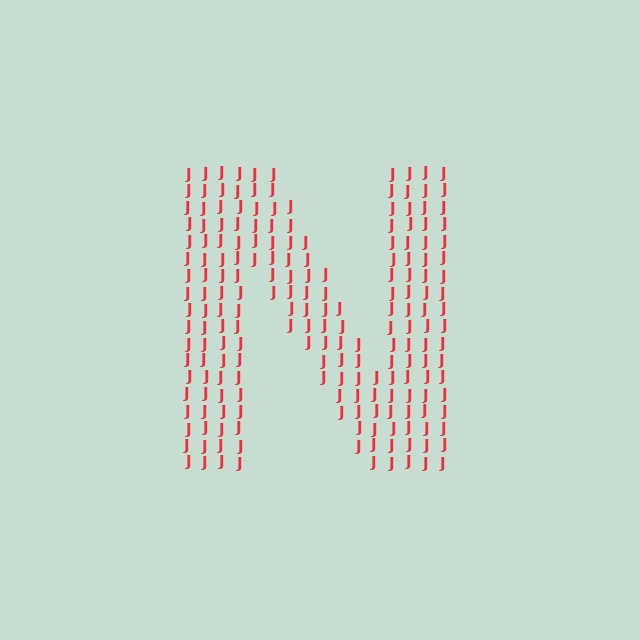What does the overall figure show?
The overall figure shows the letter N.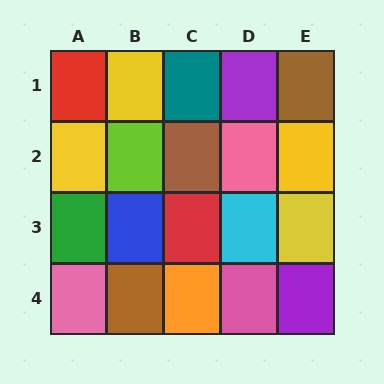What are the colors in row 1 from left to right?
Red, yellow, teal, purple, brown.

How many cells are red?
2 cells are red.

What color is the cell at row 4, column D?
Pink.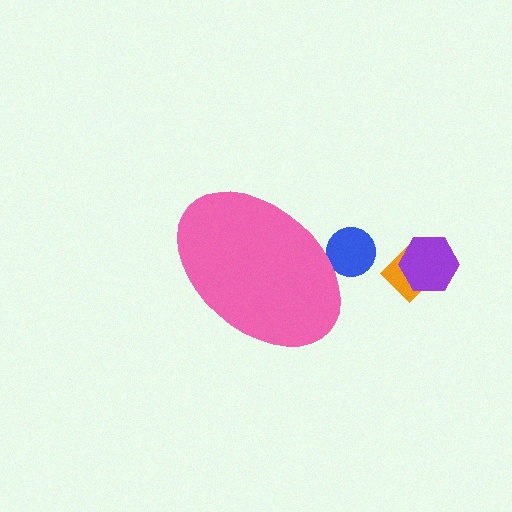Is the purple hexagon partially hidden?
No, the purple hexagon is fully visible.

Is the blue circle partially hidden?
Yes, the blue circle is partially hidden behind the pink ellipse.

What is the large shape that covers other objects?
A pink ellipse.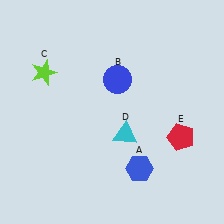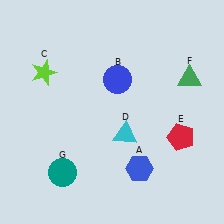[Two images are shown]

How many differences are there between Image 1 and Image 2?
There are 2 differences between the two images.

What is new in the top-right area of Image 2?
A green triangle (F) was added in the top-right area of Image 2.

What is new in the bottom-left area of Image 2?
A teal circle (G) was added in the bottom-left area of Image 2.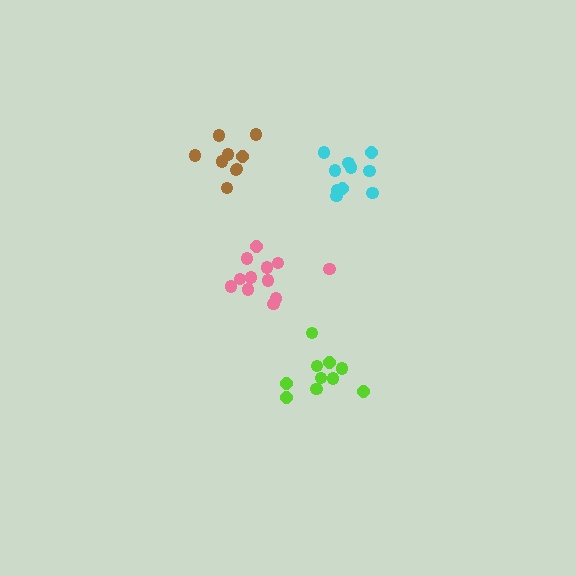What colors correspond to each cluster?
The clusters are colored: pink, cyan, lime, brown.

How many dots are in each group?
Group 1: 12 dots, Group 2: 10 dots, Group 3: 10 dots, Group 4: 9 dots (41 total).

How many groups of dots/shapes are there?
There are 4 groups.